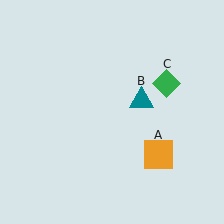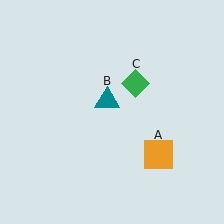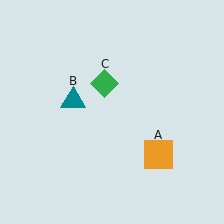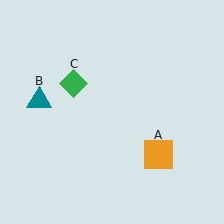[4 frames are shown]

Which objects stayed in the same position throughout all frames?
Orange square (object A) remained stationary.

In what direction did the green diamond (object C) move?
The green diamond (object C) moved left.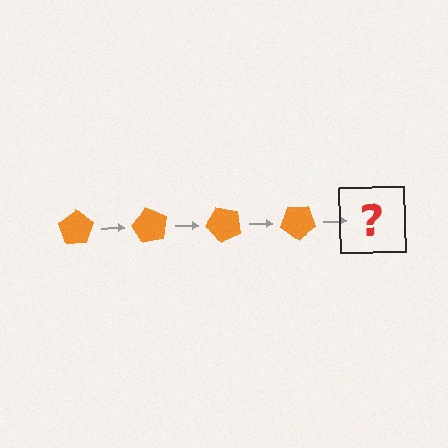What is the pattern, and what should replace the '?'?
The pattern is that the pentagon rotates 60 degrees each step. The '?' should be an orange pentagon rotated 240 degrees.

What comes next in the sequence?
The next element should be an orange pentagon rotated 240 degrees.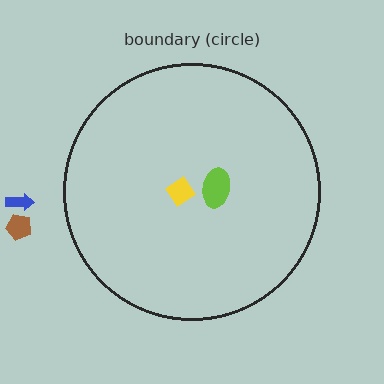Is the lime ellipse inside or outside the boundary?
Inside.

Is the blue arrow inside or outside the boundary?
Outside.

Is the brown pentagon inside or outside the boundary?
Outside.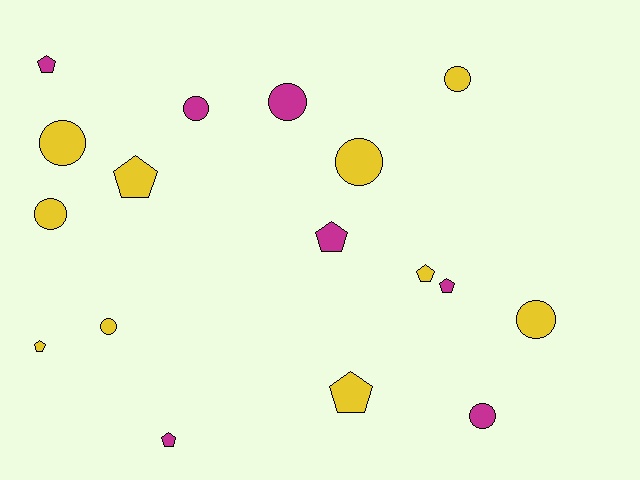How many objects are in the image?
There are 17 objects.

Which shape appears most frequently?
Circle, with 9 objects.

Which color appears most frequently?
Yellow, with 10 objects.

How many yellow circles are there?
There are 6 yellow circles.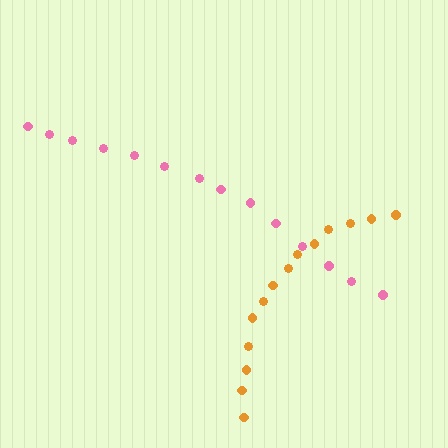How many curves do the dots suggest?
There are 2 distinct paths.